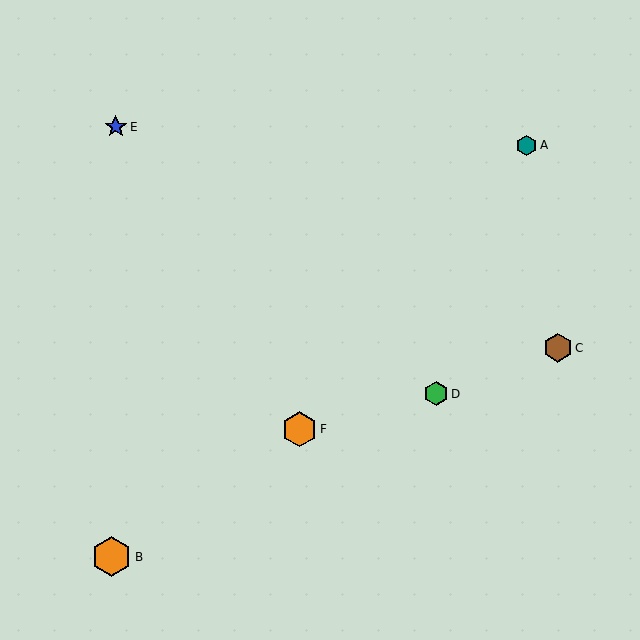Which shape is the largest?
The orange hexagon (labeled B) is the largest.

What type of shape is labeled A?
Shape A is a teal hexagon.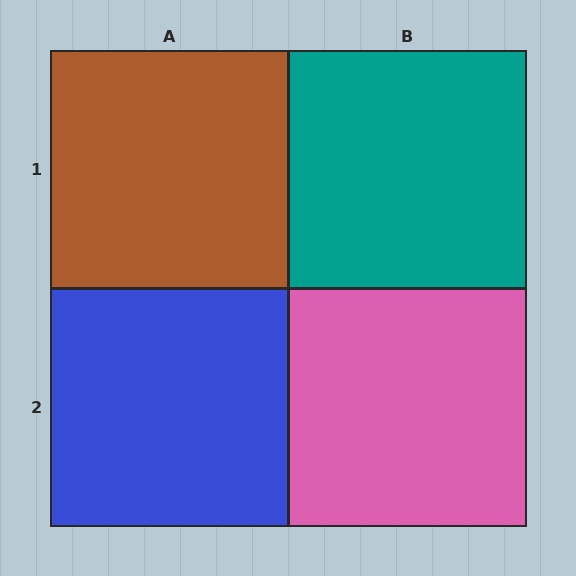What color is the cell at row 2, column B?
Pink.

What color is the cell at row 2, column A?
Blue.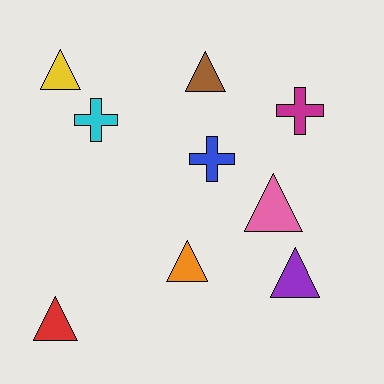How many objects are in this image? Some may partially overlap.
There are 9 objects.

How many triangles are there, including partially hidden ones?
There are 6 triangles.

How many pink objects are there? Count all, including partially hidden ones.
There is 1 pink object.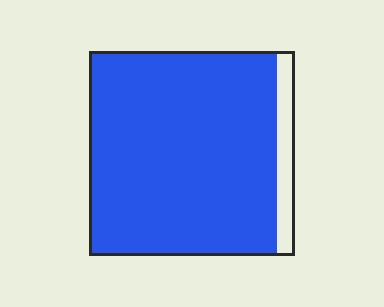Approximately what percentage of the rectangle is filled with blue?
Approximately 90%.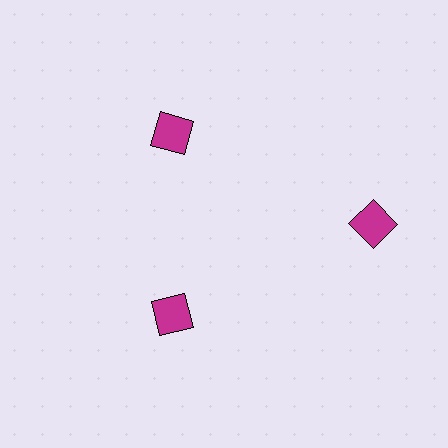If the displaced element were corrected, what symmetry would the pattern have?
It would have 3-fold rotational symmetry — the pattern would map onto itself every 120 degrees.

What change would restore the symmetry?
The symmetry would be restored by moving it inward, back onto the ring so that all 3 diamonds sit at equal angles and equal distance from the center.